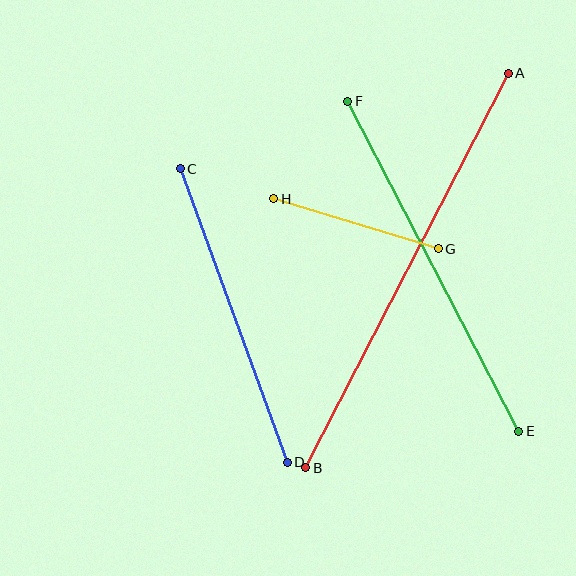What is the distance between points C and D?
The distance is approximately 313 pixels.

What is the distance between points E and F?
The distance is approximately 371 pixels.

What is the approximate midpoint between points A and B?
The midpoint is at approximately (407, 270) pixels.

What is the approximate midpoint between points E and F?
The midpoint is at approximately (433, 266) pixels.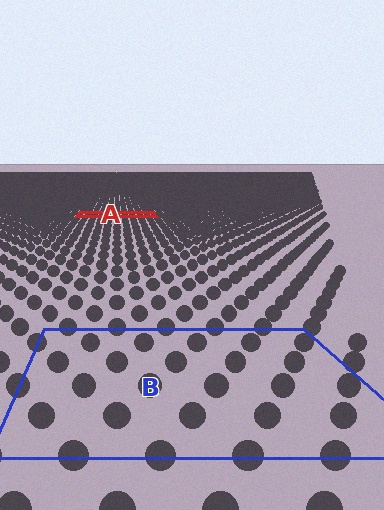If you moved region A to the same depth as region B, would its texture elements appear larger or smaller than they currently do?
They would appear larger. At a closer depth, the same texture elements are projected at a bigger on-screen size.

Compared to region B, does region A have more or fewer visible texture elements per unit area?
Region A has more texture elements per unit area — they are packed more densely because it is farther away.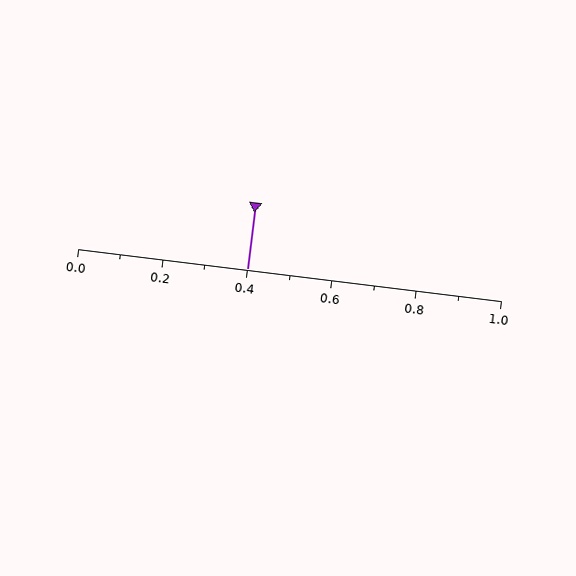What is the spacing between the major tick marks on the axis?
The major ticks are spaced 0.2 apart.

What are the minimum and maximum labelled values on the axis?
The axis runs from 0.0 to 1.0.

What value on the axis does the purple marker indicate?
The marker indicates approximately 0.4.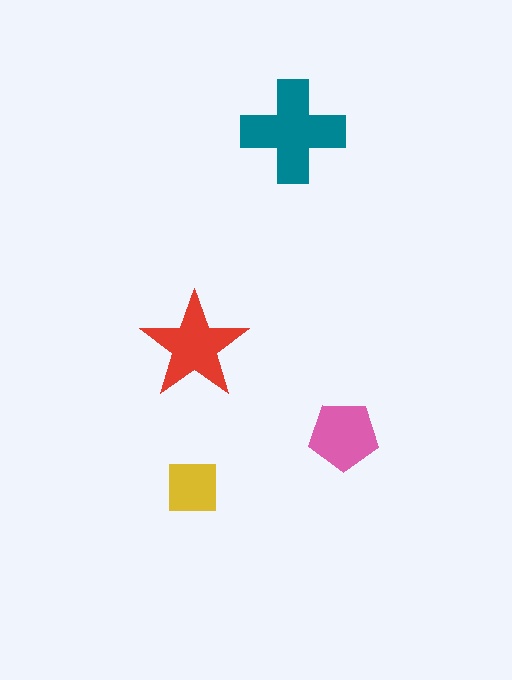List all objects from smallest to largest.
The yellow square, the pink pentagon, the red star, the teal cross.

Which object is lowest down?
The yellow square is bottommost.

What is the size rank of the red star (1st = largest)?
2nd.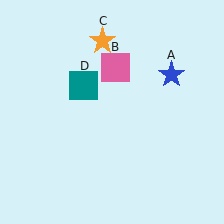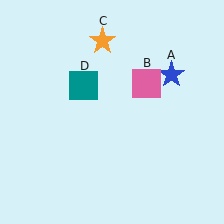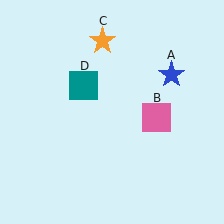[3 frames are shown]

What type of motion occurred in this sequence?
The pink square (object B) rotated clockwise around the center of the scene.